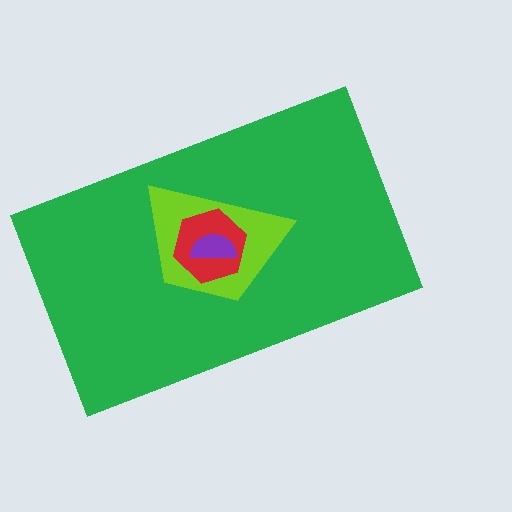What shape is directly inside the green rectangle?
The lime trapezoid.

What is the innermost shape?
The purple semicircle.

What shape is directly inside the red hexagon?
The purple semicircle.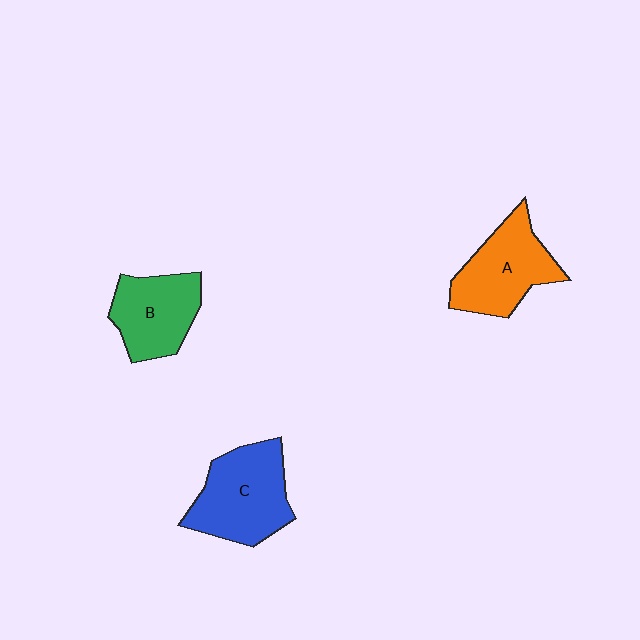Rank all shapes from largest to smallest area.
From largest to smallest: C (blue), A (orange), B (green).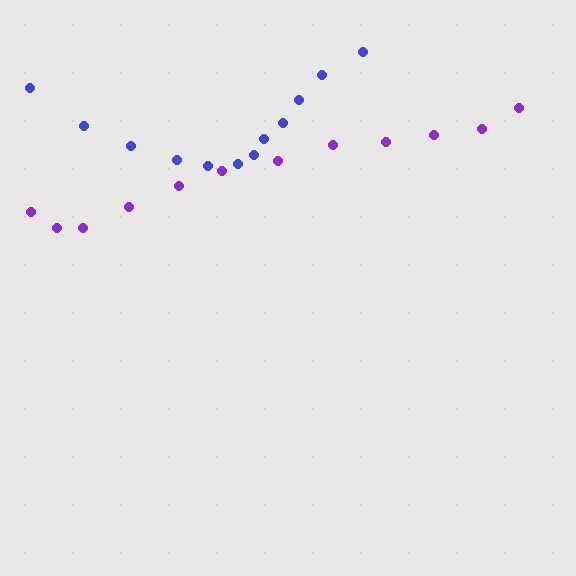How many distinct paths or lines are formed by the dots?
There are 2 distinct paths.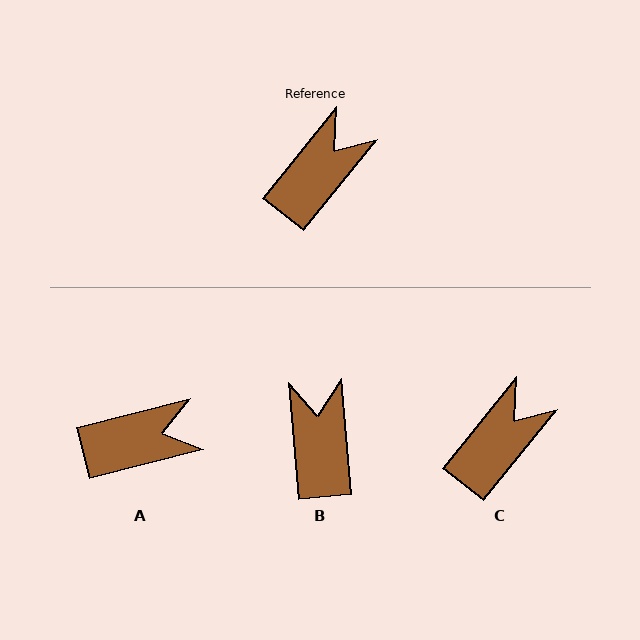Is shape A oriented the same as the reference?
No, it is off by about 37 degrees.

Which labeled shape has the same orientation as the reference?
C.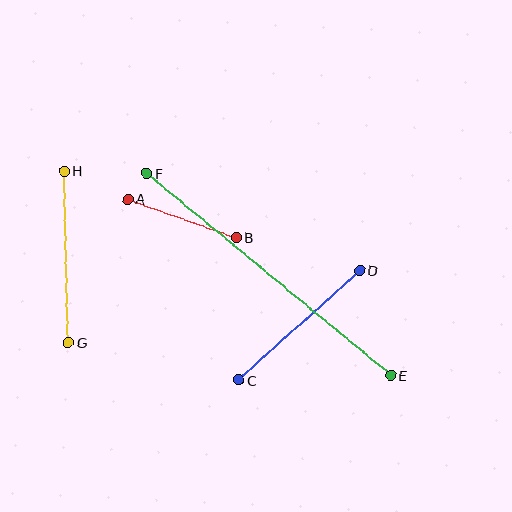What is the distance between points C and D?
The distance is approximately 163 pixels.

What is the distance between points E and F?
The distance is approximately 317 pixels.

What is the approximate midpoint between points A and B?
The midpoint is at approximately (182, 218) pixels.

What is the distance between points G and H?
The distance is approximately 171 pixels.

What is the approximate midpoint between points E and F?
The midpoint is at approximately (269, 274) pixels.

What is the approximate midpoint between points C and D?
The midpoint is at approximately (299, 325) pixels.